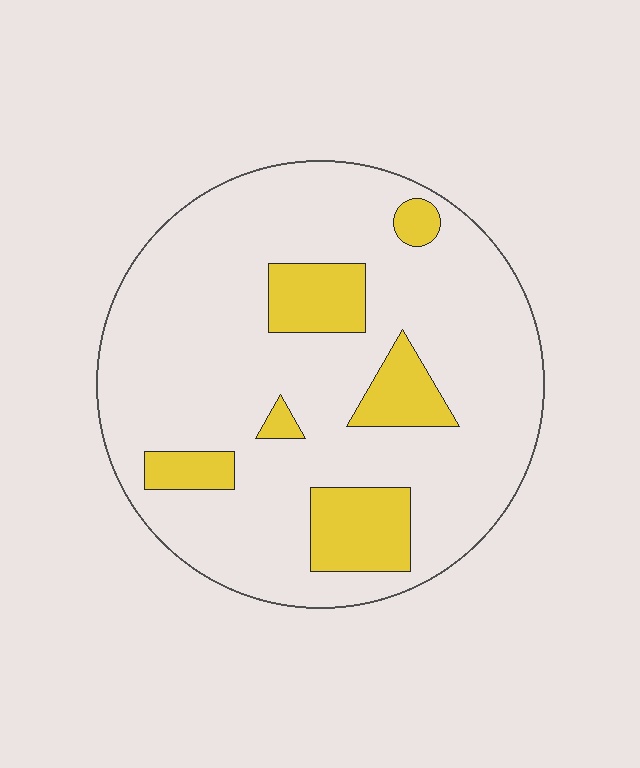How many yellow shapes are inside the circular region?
6.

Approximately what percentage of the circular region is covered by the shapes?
Approximately 15%.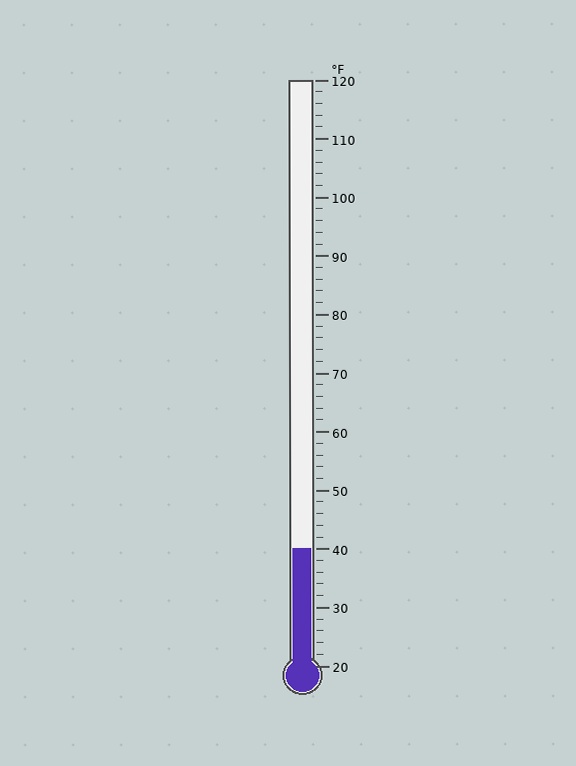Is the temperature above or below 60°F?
The temperature is below 60°F.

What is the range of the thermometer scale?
The thermometer scale ranges from 20°F to 120°F.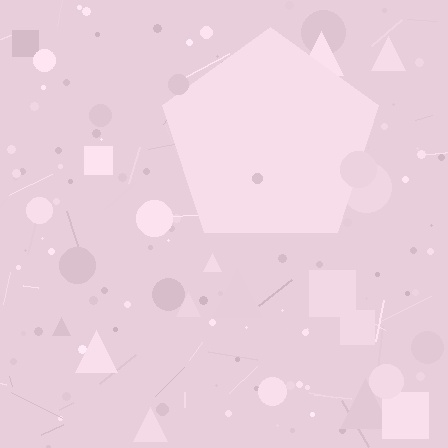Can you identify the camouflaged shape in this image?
The camouflaged shape is a pentagon.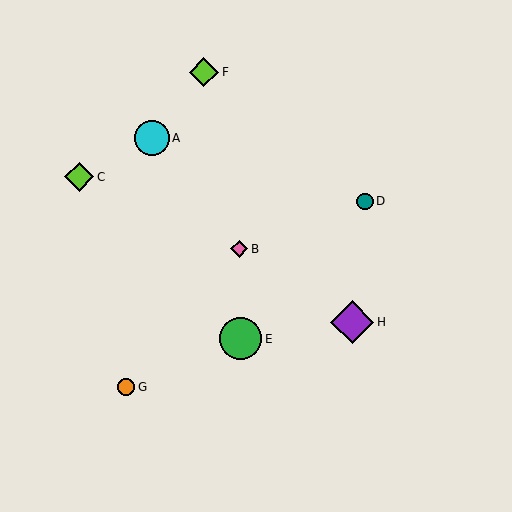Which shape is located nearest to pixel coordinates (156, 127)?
The cyan circle (labeled A) at (152, 138) is nearest to that location.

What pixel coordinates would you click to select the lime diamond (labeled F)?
Click at (204, 72) to select the lime diamond F.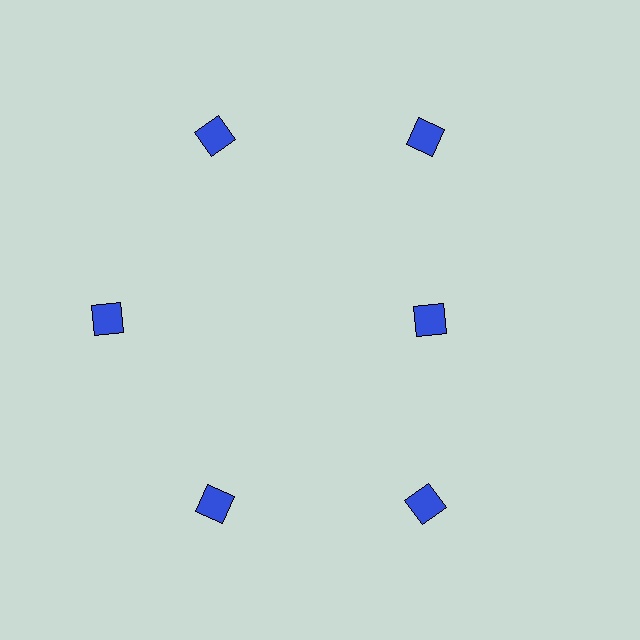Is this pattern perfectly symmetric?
No. The 6 blue diamonds are arranged in a ring, but one element near the 3 o'clock position is pulled inward toward the center, breaking the 6-fold rotational symmetry.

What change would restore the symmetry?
The symmetry would be restored by moving it outward, back onto the ring so that all 6 diamonds sit at equal angles and equal distance from the center.